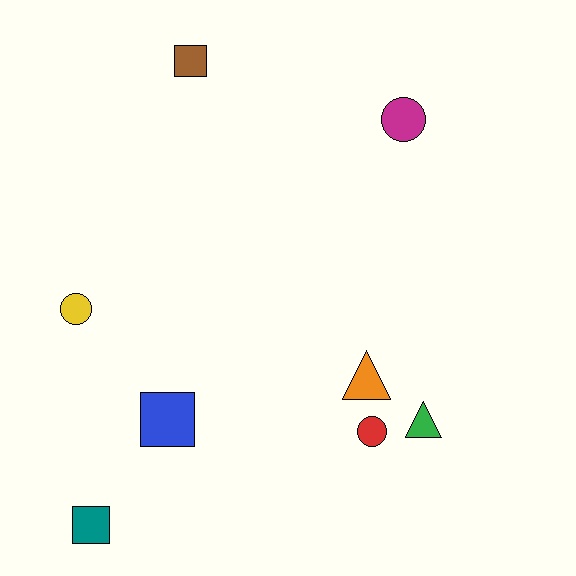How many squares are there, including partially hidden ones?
There are 3 squares.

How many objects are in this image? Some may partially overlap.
There are 8 objects.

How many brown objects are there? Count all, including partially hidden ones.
There is 1 brown object.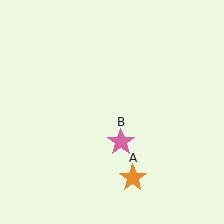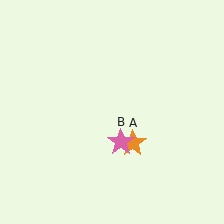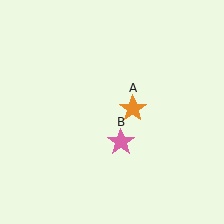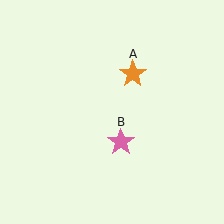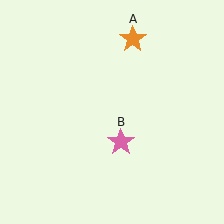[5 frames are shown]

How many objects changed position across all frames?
1 object changed position: orange star (object A).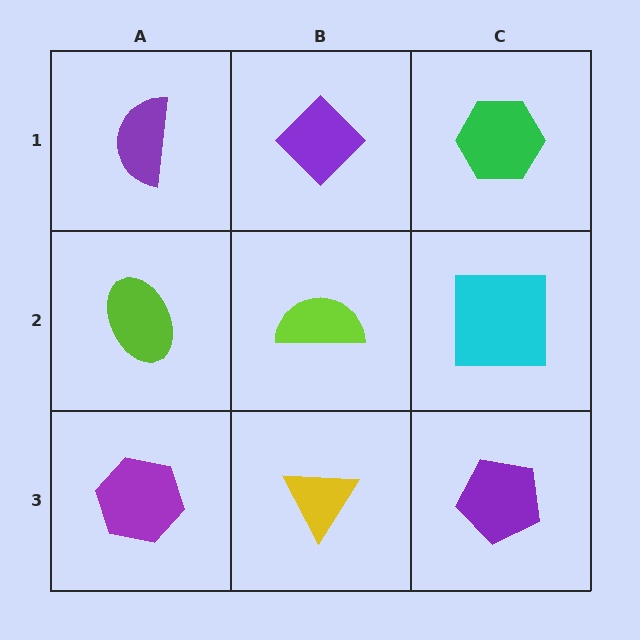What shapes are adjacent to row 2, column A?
A purple semicircle (row 1, column A), a purple hexagon (row 3, column A), a lime semicircle (row 2, column B).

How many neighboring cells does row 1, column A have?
2.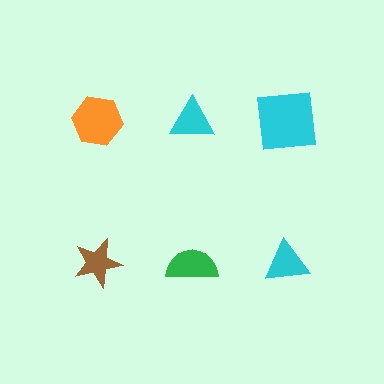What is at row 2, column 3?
A cyan triangle.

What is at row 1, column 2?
A cyan triangle.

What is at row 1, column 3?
A cyan square.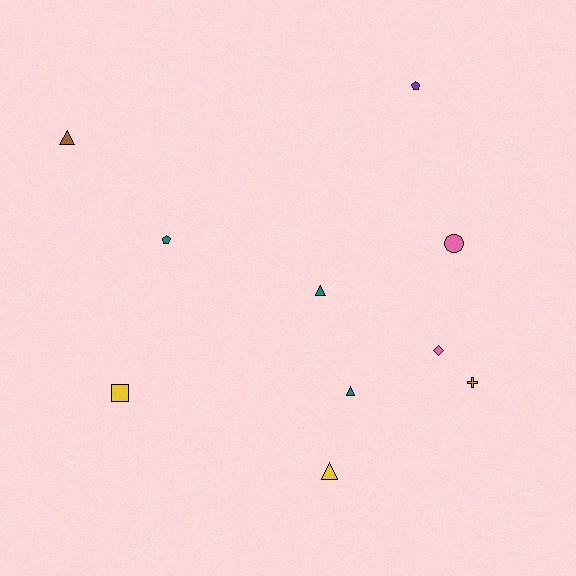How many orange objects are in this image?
There is 1 orange object.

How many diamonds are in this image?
There is 1 diamond.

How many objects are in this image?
There are 10 objects.